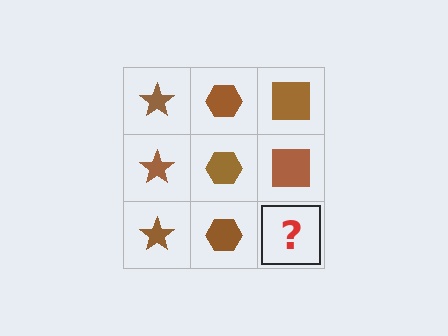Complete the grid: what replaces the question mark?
The question mark should be replaced with a brown square.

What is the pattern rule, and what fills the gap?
The rule is that each column has a consistent shape. The gap should be filled with a brown square.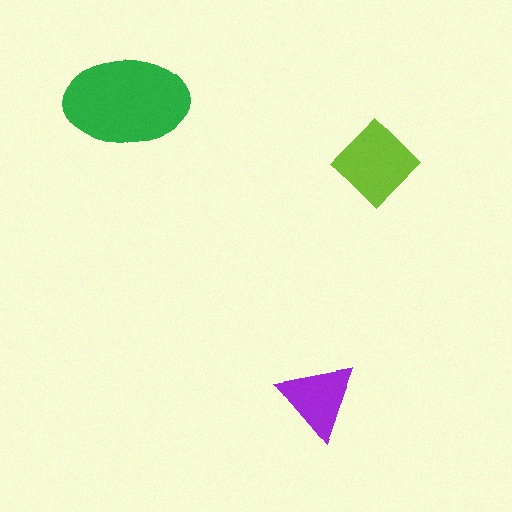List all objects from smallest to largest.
The purple triangle, the lime diamond, the green ellipse.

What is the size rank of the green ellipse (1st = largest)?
1st.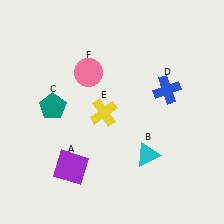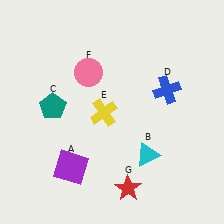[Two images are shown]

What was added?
A red star (G) was added in Image 2.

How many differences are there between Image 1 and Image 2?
There is 1 difference between the two images.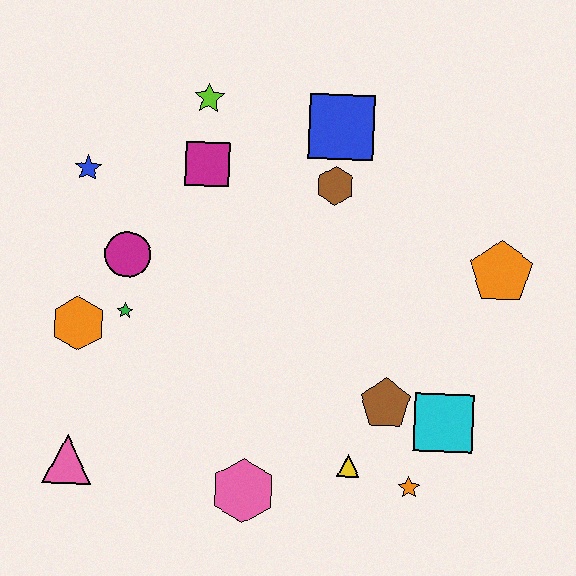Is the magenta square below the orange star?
No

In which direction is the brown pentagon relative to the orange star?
The brown pentagon is above the orange star.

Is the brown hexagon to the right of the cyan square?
No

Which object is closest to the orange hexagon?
The green star is closest to the orange hexagon.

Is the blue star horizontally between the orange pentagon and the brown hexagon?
No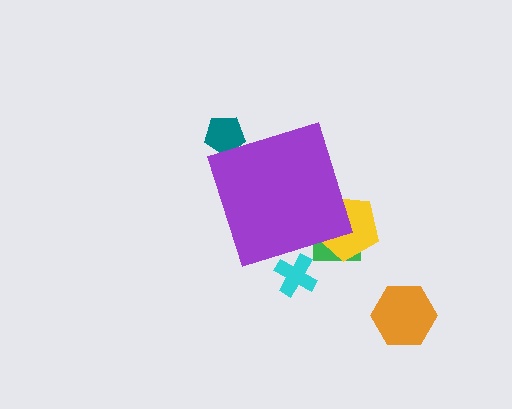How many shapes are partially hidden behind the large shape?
4 shapes are partially hidden.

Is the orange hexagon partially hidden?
No, the orange hexagon is fully visible.